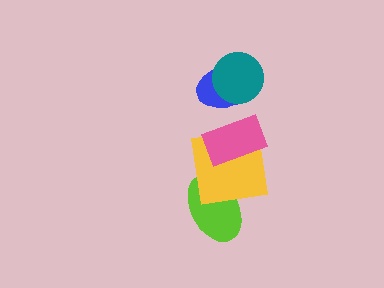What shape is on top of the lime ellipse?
The yellow square is on top of the lime ellipse.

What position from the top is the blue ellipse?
The blue ellipse is 2nd from the top.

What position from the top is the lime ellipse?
The lime ellipse is 5th from the top.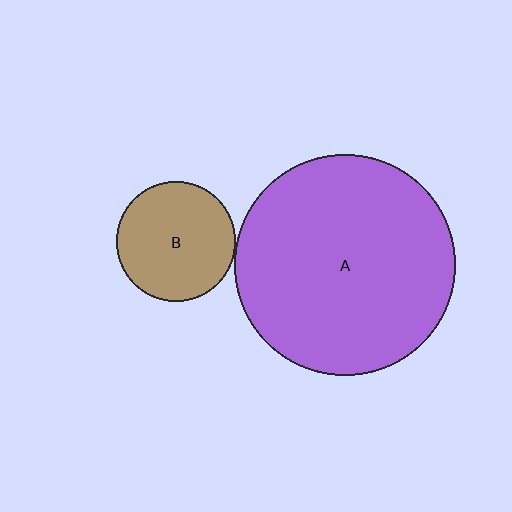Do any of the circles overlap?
No, none of the circles overlap.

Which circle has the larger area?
Circle A (purple).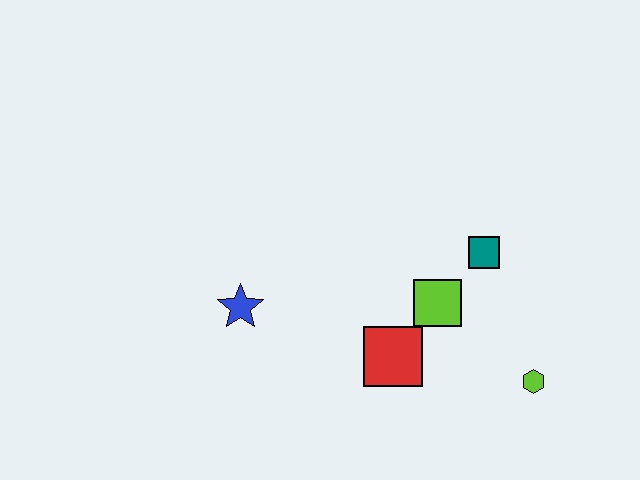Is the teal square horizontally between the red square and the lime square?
No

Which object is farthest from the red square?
The blue star is farthest from the red square.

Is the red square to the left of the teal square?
Yes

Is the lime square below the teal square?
Yes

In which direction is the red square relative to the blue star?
The red square is to the right of the blue star.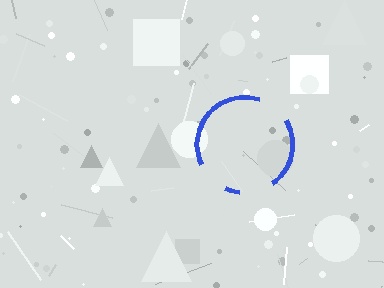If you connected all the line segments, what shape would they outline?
They would outline a circle.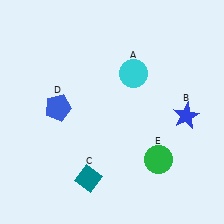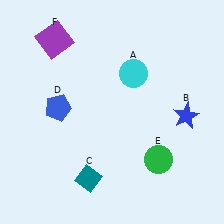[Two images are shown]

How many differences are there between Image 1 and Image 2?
There is 1 difference between the two images.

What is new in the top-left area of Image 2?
A purple square (F) was added in the top-left area of Image 2.